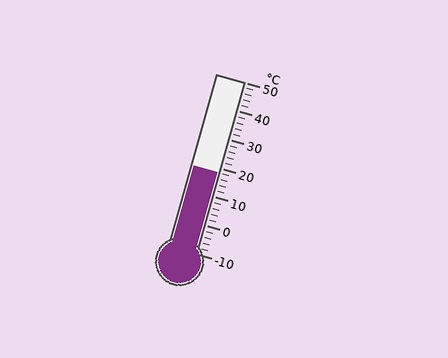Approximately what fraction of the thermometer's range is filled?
The thermometer is filled to approximately 45% of its range.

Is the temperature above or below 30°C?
The temperature is below 30°C.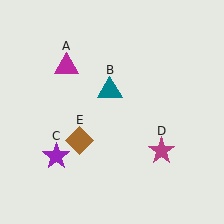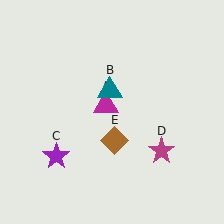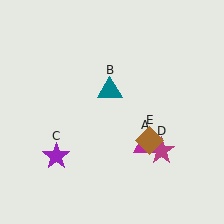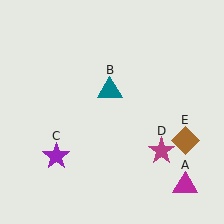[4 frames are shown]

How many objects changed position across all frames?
2 objects changed position: magenta triangle (object A), brown diamond (object E).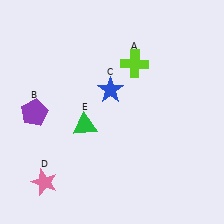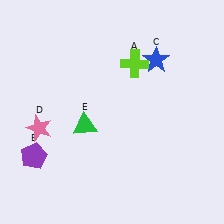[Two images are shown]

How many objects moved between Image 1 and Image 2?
3 objects moved between the two images.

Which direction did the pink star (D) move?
The pink star (D) moved up.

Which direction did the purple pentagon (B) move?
The purple pentagon (B) moved down.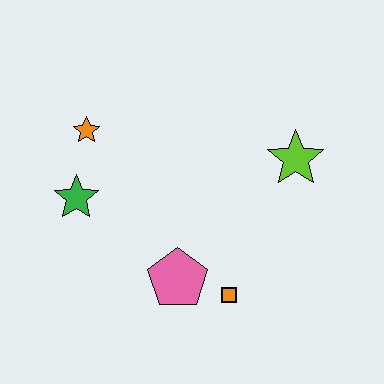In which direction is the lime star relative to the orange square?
The lime star is above the orange square.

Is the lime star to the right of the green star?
Yes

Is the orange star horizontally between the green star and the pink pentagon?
Yes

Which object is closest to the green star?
The orange star is closest to the green star.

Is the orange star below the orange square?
No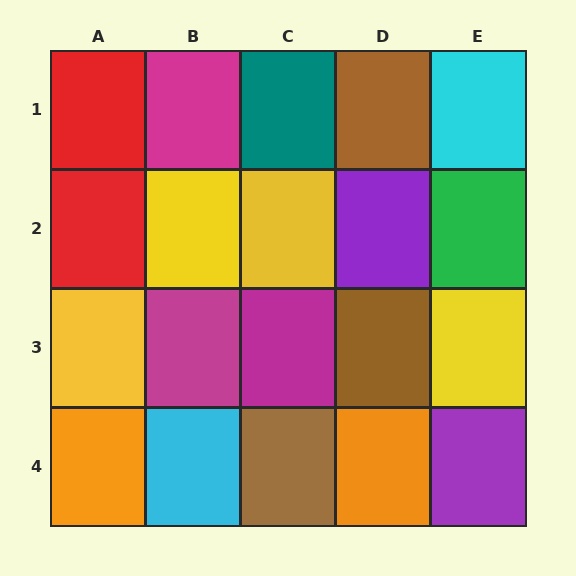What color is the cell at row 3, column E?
Yellow.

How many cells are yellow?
4 cells are yellow.